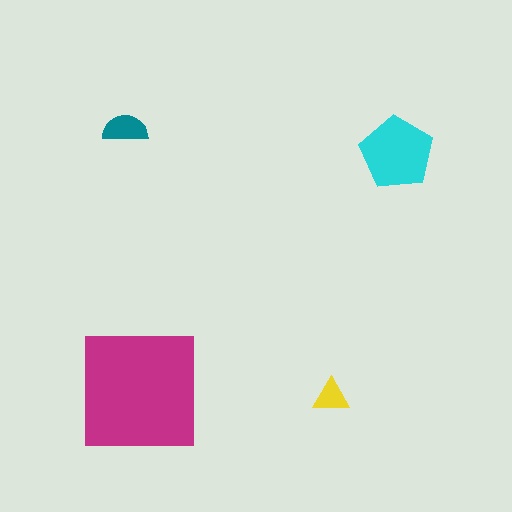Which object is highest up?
The teal semicircle is topmost.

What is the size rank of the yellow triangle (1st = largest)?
4th.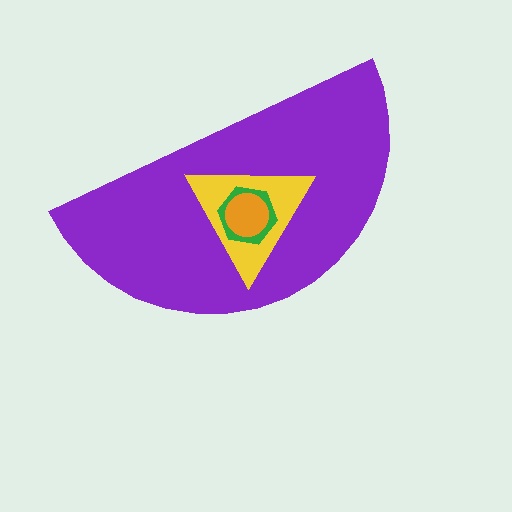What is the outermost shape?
The purple semicircle.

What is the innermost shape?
The orange circle.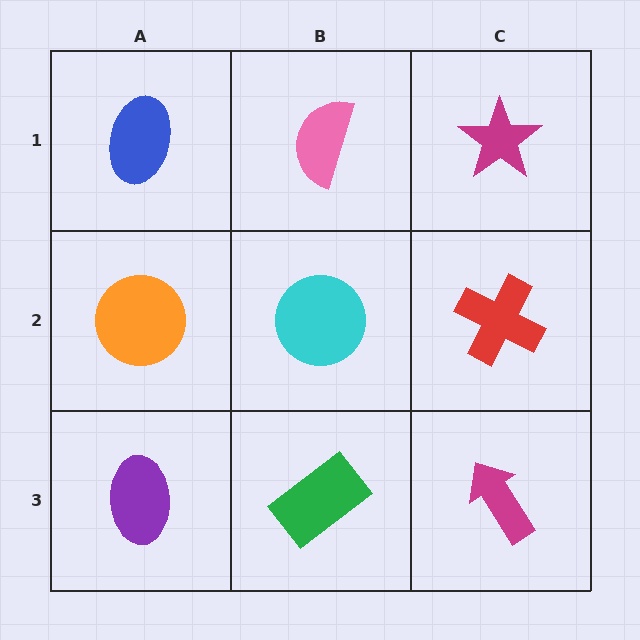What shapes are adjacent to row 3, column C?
A red cross (row 2, column C), a green rectangle (row 3, column B).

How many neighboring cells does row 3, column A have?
2.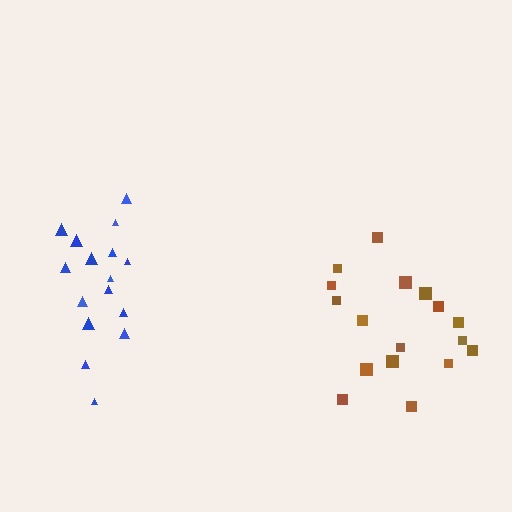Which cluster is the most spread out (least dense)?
Blue.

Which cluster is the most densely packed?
Brown.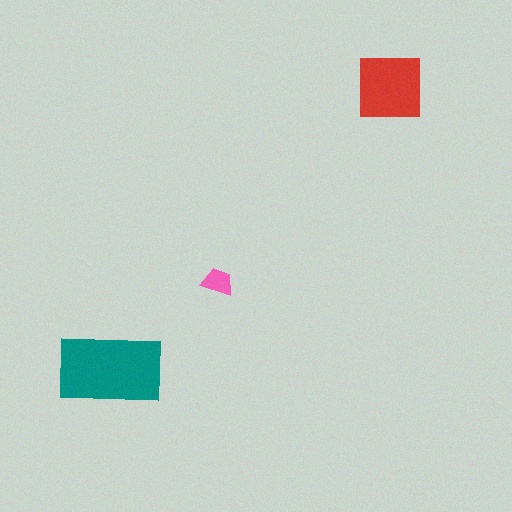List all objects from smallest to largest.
The pink trapezoid, the red square, the teal rectangle.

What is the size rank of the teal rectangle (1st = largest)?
1st.